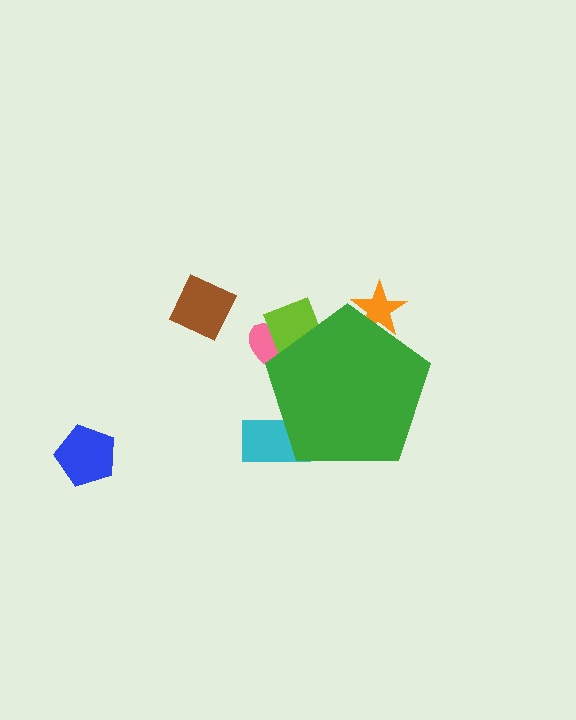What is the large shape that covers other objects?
A green pentagon.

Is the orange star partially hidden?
Yes, the orange star is partially hidden behind the green pentagon.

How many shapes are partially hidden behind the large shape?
4 shapes are partially hidden.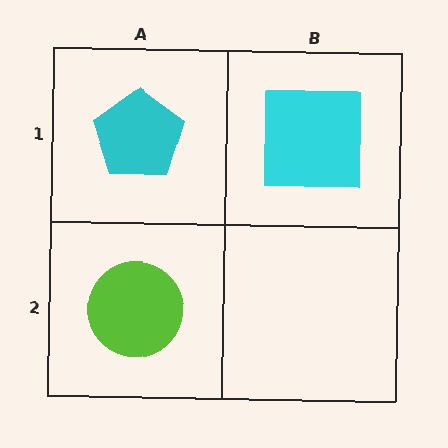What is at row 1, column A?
A cyan pentagon.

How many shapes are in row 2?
1 shape.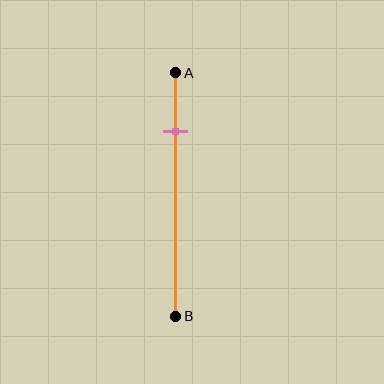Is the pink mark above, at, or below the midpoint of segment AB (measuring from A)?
The pink mark is above the midpoint of segment AB.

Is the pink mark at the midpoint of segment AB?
No, the mark is at about 25% from A, not at the 50% midpoint.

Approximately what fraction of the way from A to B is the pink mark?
The pink mark is approximately 25% of the way from A to B.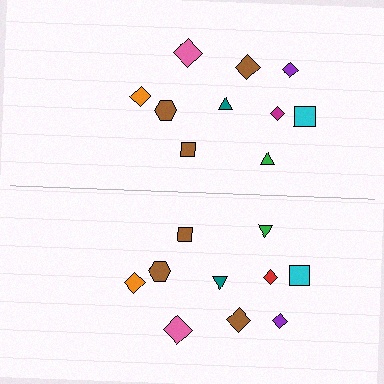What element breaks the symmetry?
The red diamond on the bottom side breaks the symmetry — its mirror counterpart is magenta.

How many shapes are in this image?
There are 20 shapes in this image.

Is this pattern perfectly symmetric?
No, the pattern is not perfectly symmetric. The red diamond on the bottom side breaks the symmetry — its mirror counterpart is magenta.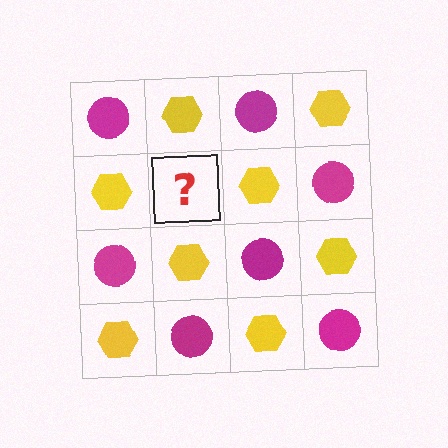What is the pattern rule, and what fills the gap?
The rule is that it alternates magenta circle and yellow hexagon in a checkerboard pattern. The gap should be filled with a magenta circle.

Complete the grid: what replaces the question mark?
The question mark should be replaced with a magenta circle.